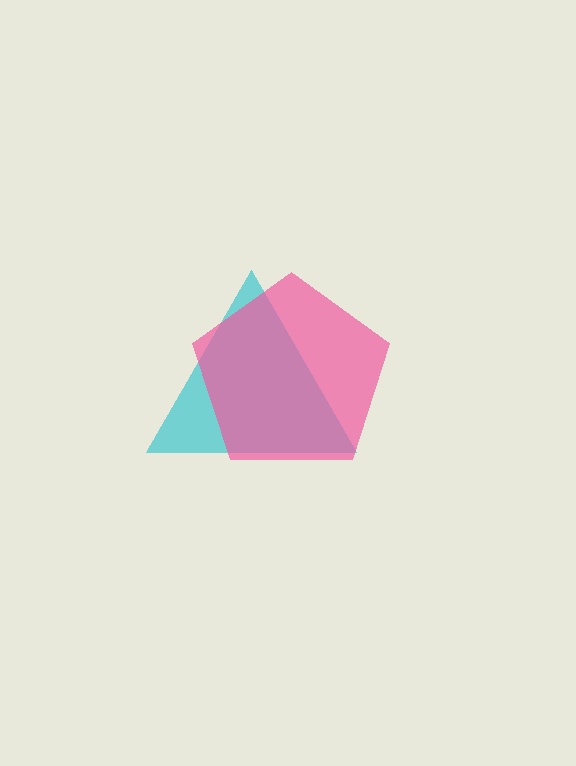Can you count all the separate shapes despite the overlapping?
Yes, there are 2 separate shapes.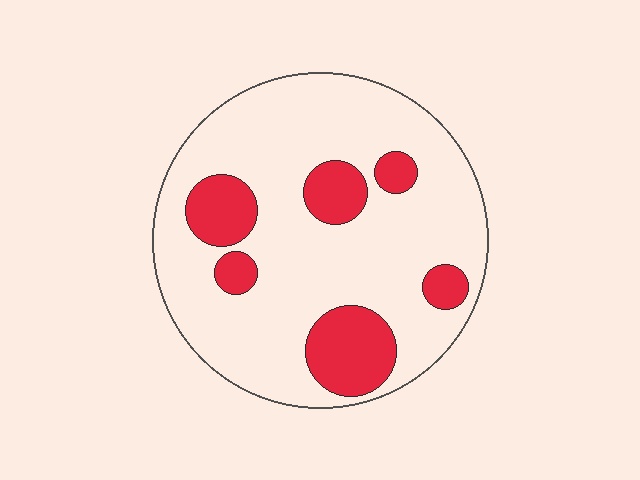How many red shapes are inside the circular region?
6.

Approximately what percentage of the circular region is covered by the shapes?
Approximately 20%.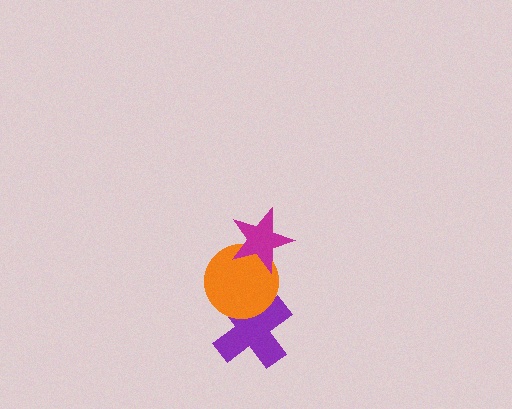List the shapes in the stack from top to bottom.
From top to bottom: the magenta star, the orange circle, the purple cross.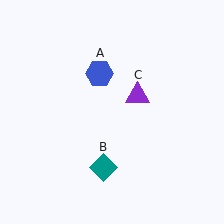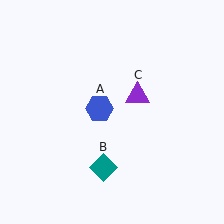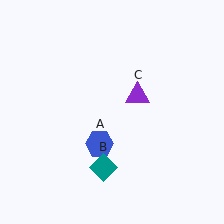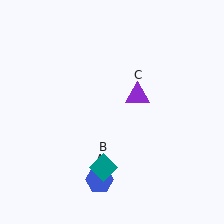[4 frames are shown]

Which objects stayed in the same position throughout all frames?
Teal diamond (object B) and purple triangle (object C) remained stationary.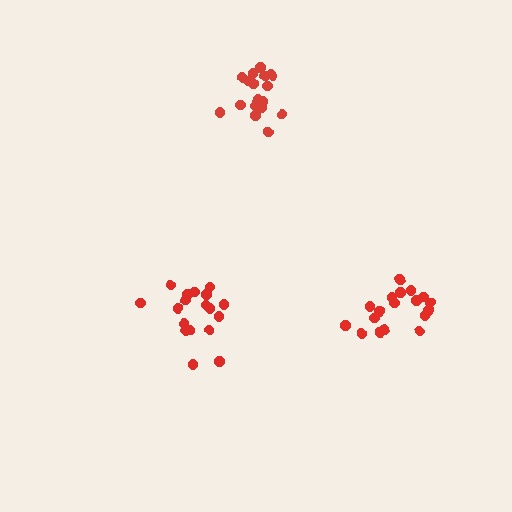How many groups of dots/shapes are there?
There are 3 groups.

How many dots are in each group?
Group 1: 18 dots, Group 2: 18 dots, Group 3: 19 dots (55 total).